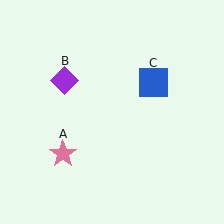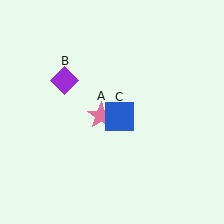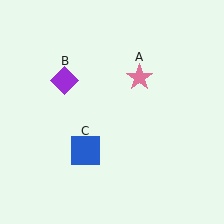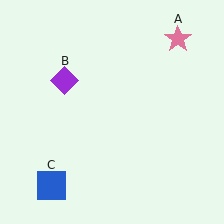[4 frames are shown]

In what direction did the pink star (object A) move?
The pink star (object A) moved up and to the right.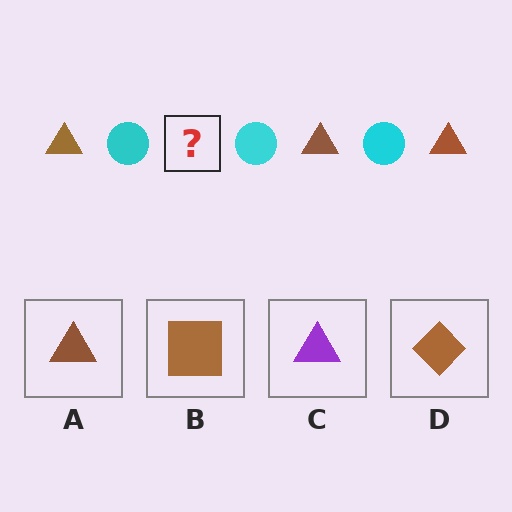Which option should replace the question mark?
Option A.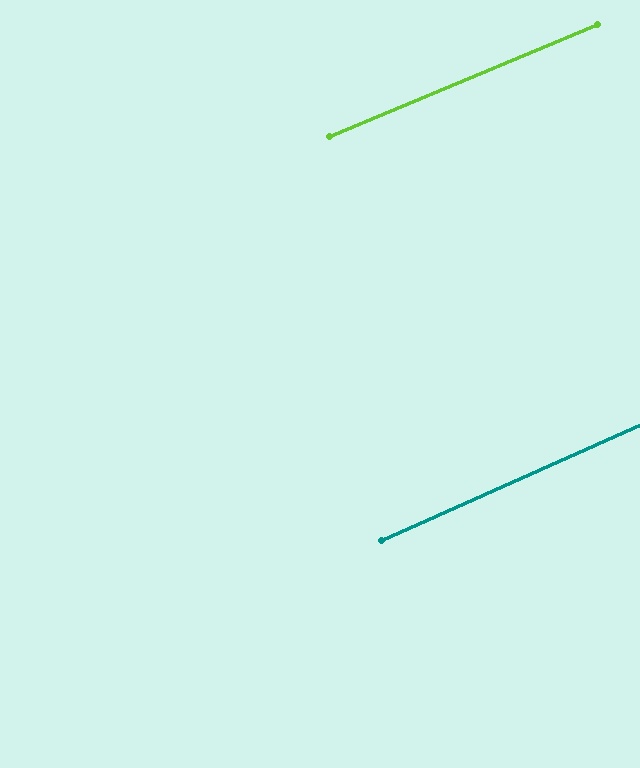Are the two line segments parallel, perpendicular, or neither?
Parallel — their directions differ by only 1.3°.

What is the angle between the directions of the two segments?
Approximately 1 degree.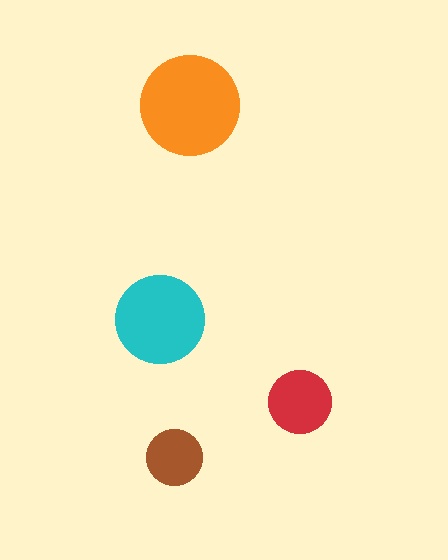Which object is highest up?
The orange circle is topmost.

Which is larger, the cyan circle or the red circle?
The cyan one.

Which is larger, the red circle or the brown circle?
The red one.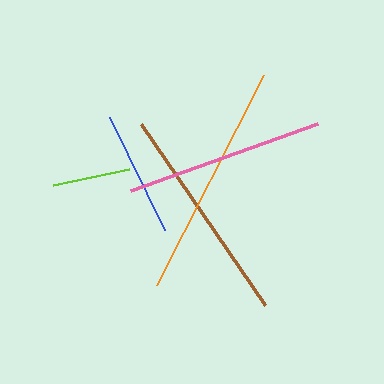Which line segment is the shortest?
The lime line is the shortest at approximately 78 pixels.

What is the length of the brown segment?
The brown segment is approximately 220 pixels long.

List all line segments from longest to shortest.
From longest to shortest: orange, brown, pink, blue, lime.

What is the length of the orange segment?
The orange segment is approximately 235 pixels long.